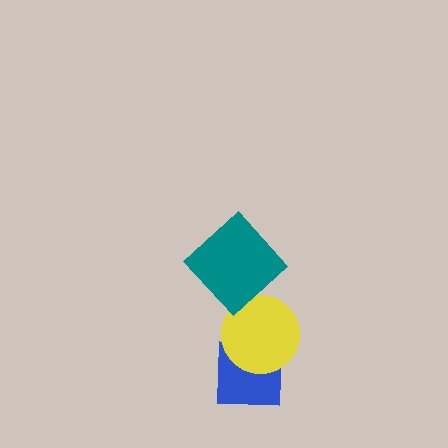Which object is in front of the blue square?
The yellow circle is in front of the blue square.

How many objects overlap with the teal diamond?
0 objects overlap with the teal diamond.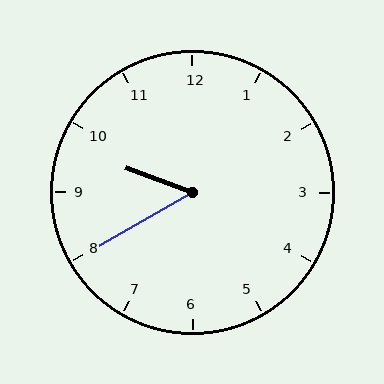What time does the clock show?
9:40.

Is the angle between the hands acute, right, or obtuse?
It is acute.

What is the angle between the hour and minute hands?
Approximately 50 degrees.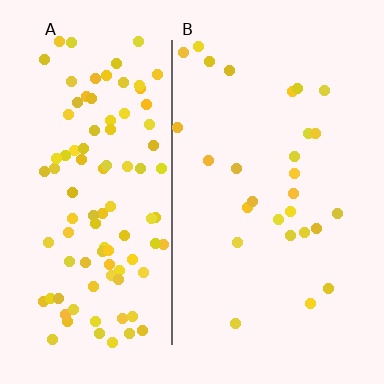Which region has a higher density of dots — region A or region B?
A (the left).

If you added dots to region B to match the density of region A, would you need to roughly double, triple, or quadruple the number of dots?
Approximately quadruple.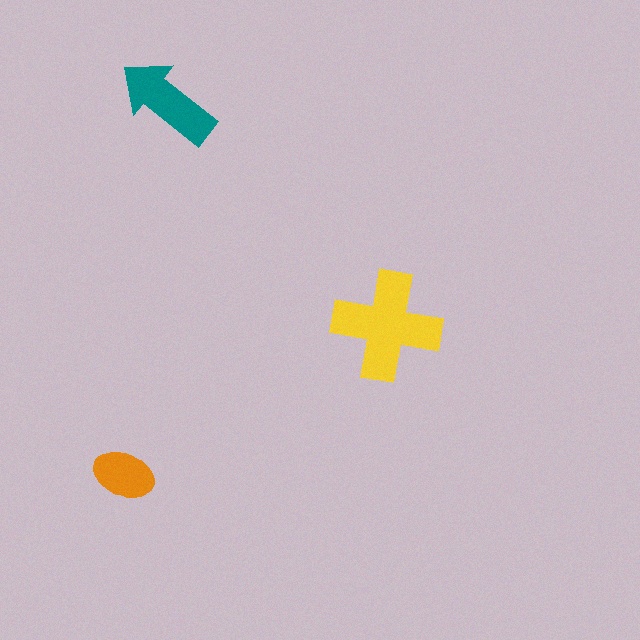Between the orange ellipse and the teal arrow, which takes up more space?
The teal arrow.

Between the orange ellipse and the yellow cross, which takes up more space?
The yellow cross.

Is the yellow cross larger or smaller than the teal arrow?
Larger.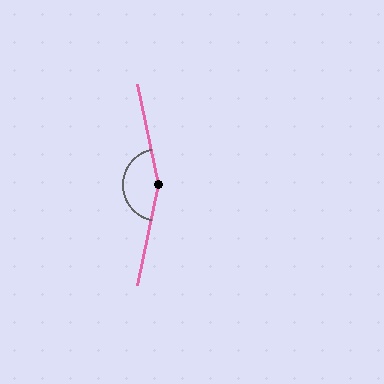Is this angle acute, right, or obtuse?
It is obtuse.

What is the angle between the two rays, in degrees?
Approximately 156 degrees.